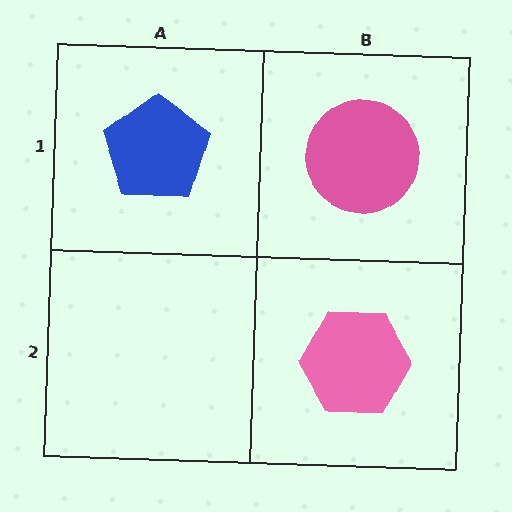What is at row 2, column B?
A pink hexagon.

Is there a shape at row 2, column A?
No, that cell is empty.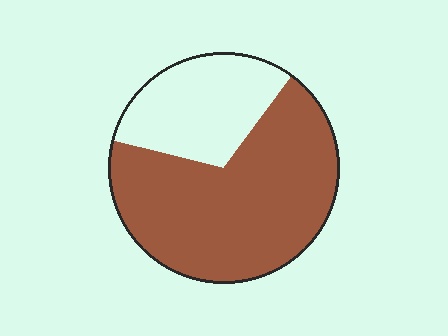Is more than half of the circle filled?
Yes.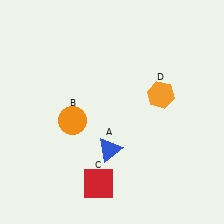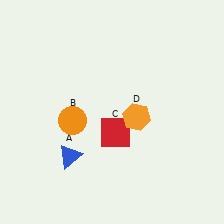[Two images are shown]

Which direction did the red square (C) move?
The red square (C) moved up.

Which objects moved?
The objects that moved are: the blue triangle (A), the red square (C), the orange hexagon (D).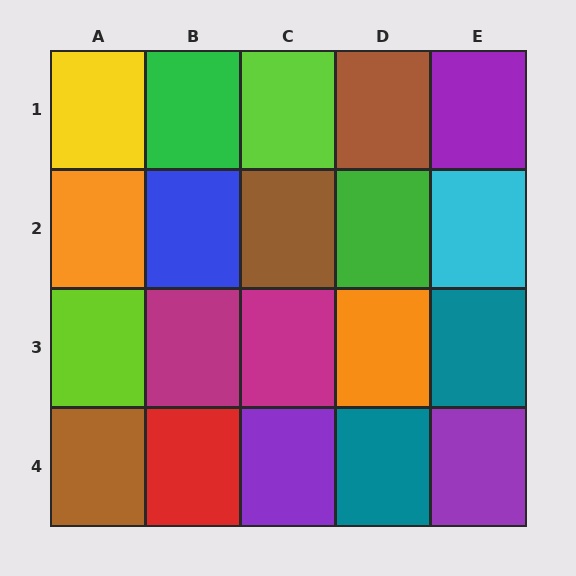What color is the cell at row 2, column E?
Cyan.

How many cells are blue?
1 cell is blue.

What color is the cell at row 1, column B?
Green.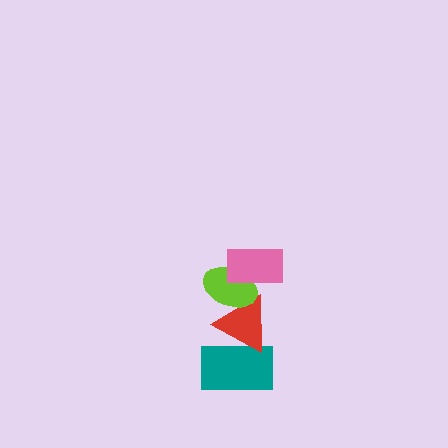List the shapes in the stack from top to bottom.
From top to bottom: the pink rectangle, the lime ellipse, the red triangle, the teal rectangle.